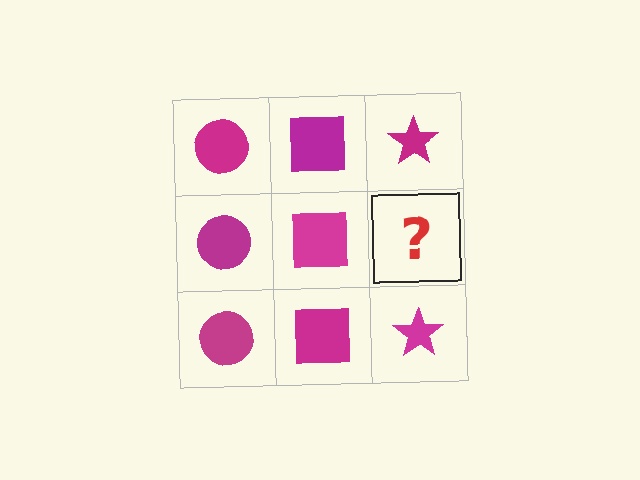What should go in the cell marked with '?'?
The missing cell should contain a magenta star.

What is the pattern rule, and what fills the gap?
The rule is that each column has a consistent shape. The gap should be filled with a magenta star.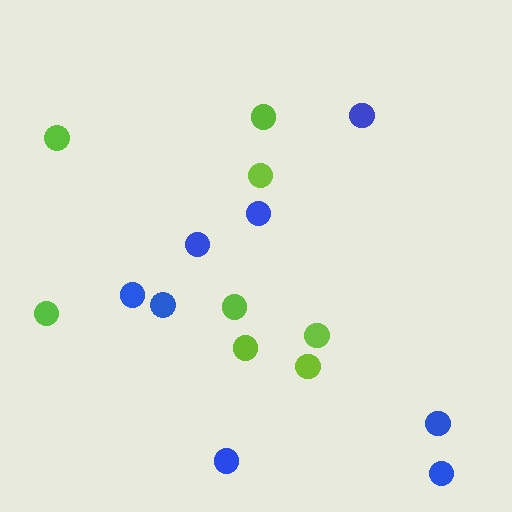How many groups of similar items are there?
There are 2 groups: one group of lime circles (8) and one group of blue circles (8).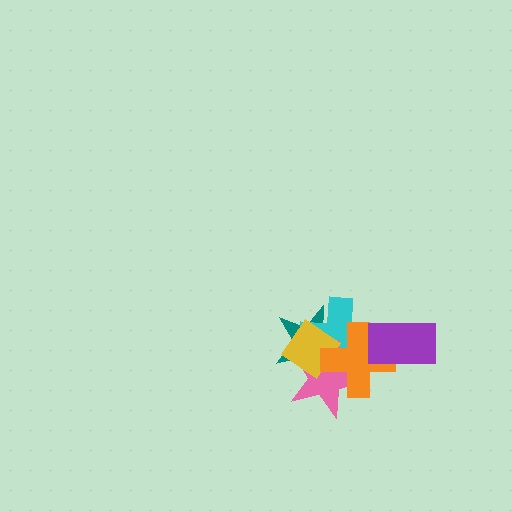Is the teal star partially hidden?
Yes, it is partially covered by another shape.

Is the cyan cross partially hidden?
Yes, it is partially covered by another shape.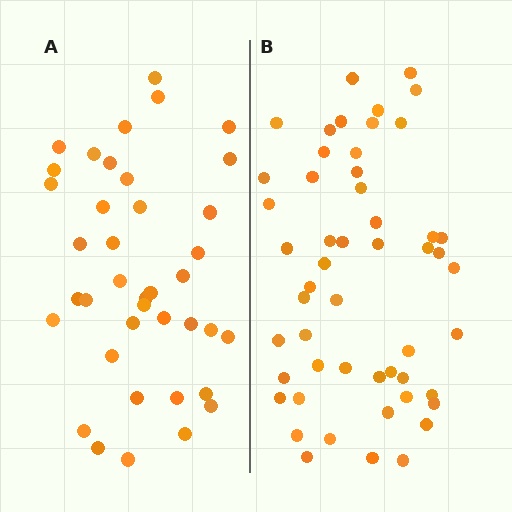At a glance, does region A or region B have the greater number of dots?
Region B (the right region) has more dots.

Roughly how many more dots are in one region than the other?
Region B has approximately 15 more dots than region A.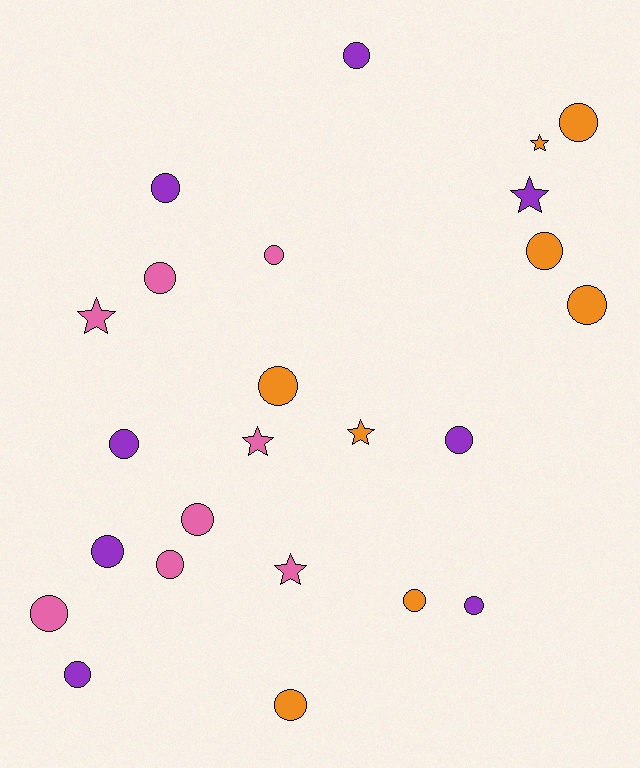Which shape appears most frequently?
Circle, with 18 objects.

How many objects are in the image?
There are 24 objects.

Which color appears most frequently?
Purple, with 8 objects.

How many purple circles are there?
There are 7 purple circles.